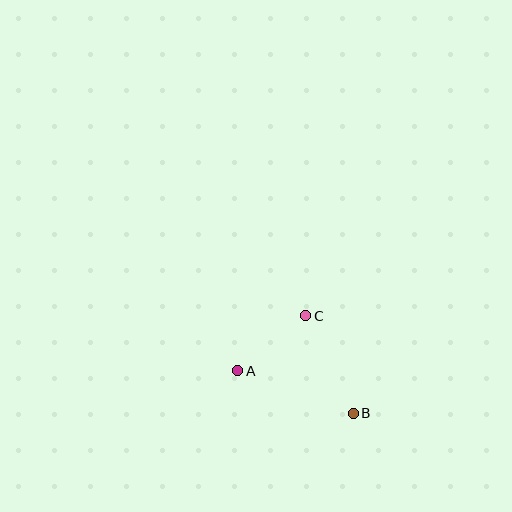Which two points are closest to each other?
Points A and C are closest to each other.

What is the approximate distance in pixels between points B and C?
The distance between B and C is approximately 109 pixels.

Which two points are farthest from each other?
Points A and B are farthest from each other.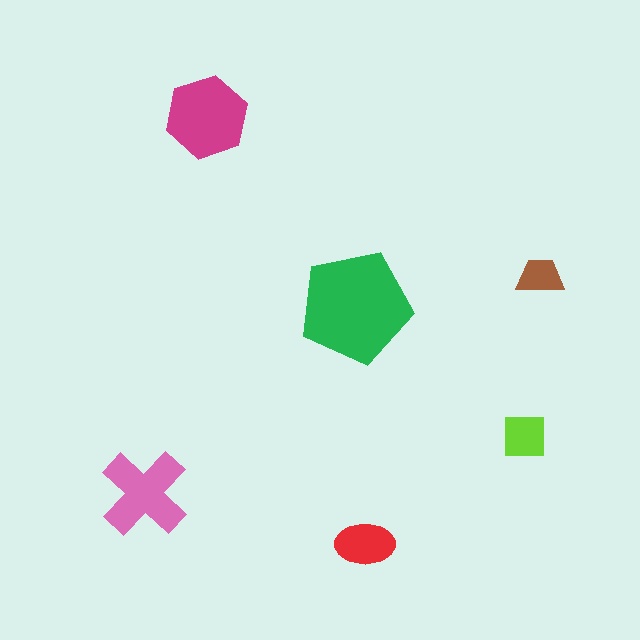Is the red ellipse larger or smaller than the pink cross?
Smaller.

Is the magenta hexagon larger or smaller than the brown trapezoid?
Larger.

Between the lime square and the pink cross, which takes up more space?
The pink cross.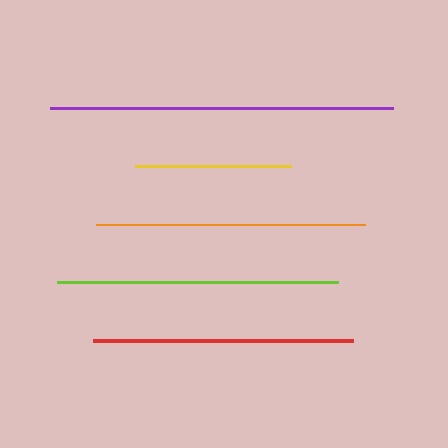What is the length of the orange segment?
The orange segment is approximately 269 pixels long.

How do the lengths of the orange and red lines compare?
The orange and red lines are approximately the same length.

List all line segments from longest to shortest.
From longest to shortest: purple, lime, orange, red, yellow.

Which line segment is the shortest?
The yellow line is the shortest at approximately 156 pixels.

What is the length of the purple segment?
The purple segment is approximately 343 pixels long.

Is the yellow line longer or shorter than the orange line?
The orange line is longer than the yellow line.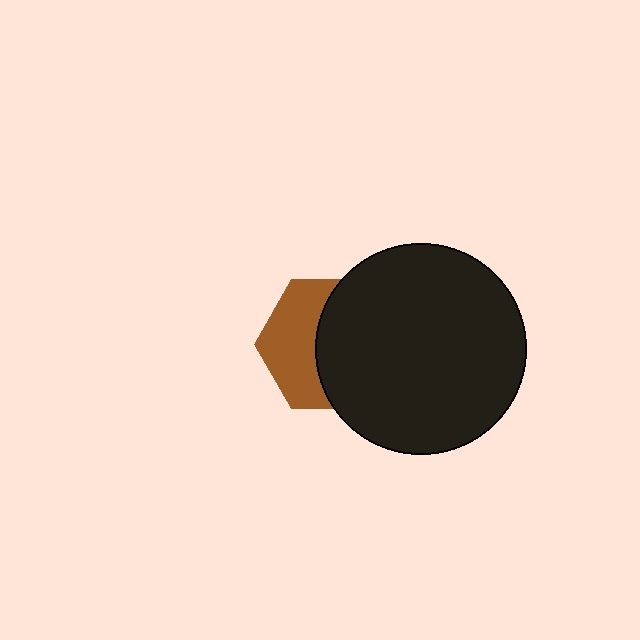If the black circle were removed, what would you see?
You would see the complete brown hexagon.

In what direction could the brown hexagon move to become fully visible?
The brown hexagon could move left. That would shift it out from behind the black circle entirely.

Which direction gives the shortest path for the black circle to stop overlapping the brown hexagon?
Moving right gives the shortest separation.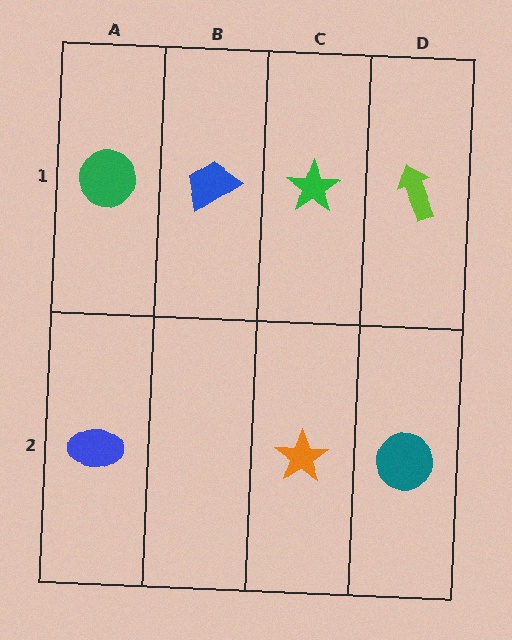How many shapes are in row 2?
3 shapes.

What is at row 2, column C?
An orange star.